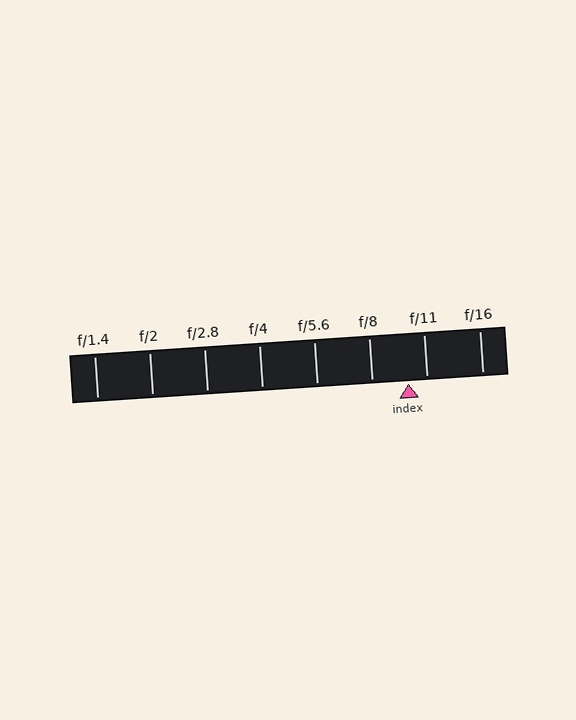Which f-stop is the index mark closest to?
The index mark is closest to f/11.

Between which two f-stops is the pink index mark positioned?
The index mark is between f/8 and f/11.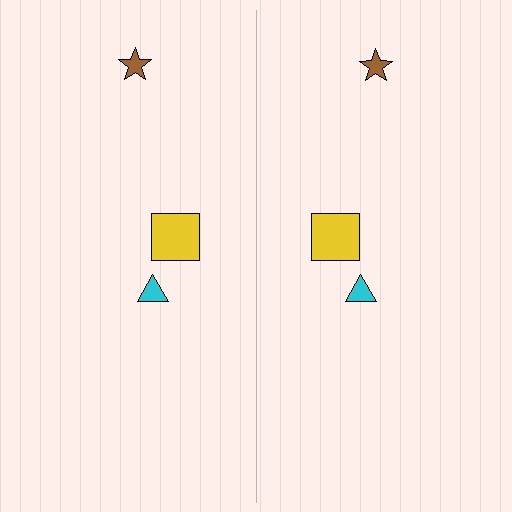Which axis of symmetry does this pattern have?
The pattern has a vertical axis of symmetry running through the center of the image.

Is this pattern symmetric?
Yes, this pattern has bilateral (reflection) symmetry.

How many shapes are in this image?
There are 6 shapes in this image.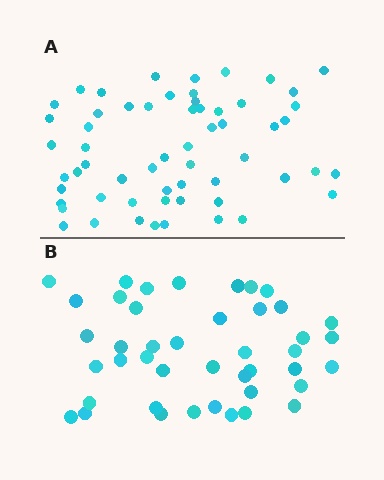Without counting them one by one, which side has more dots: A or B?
Region A (the top region) has more dots.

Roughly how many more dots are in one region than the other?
Region A has approximately 15 more dots than region B.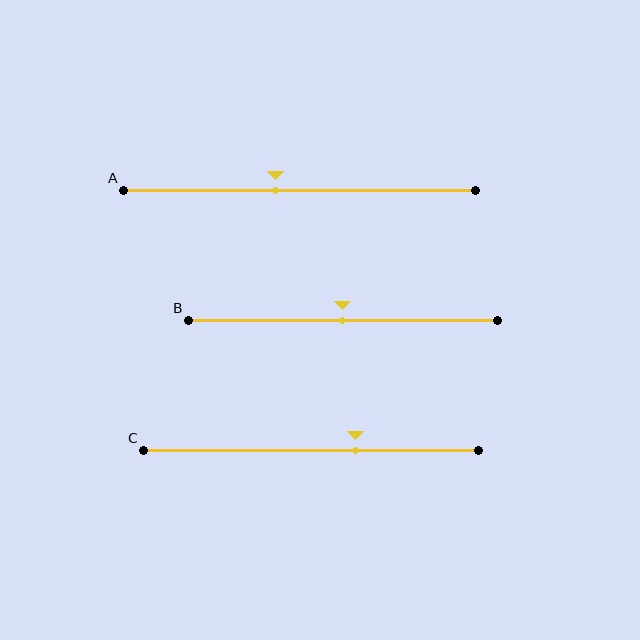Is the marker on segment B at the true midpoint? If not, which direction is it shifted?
Yes, the marker on segment B is at the true midpoint.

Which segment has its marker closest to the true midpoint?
Segment B has its marker closest to the true midpoint.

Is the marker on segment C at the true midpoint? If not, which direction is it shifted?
No, the marker on segment C is shifted to the right by about 13% of the segment length.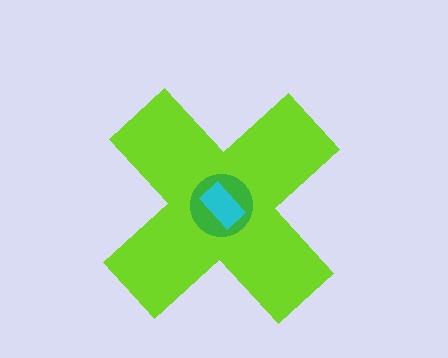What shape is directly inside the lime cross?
The green circle.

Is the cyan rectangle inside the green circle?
Yes.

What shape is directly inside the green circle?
The cyan rectangle.